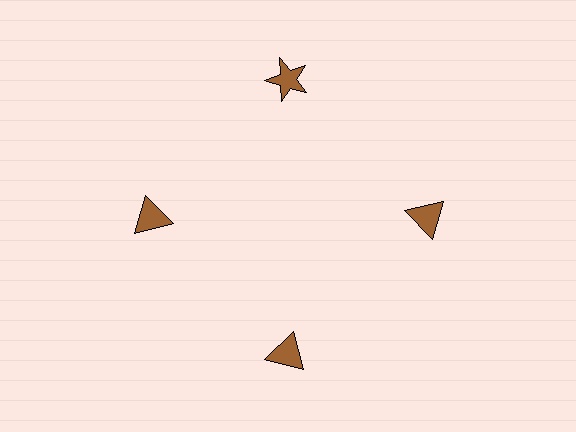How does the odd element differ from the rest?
It has a different shape: star instead of triangle.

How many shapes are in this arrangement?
There are 4 shapes arranged in a ring pattern.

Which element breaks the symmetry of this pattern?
The brown star at roughly the 12 o'clock position breaks the symmetry. All other shapes are brown triangles.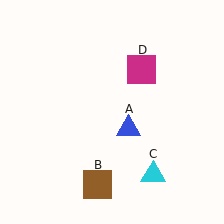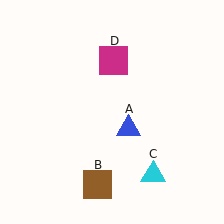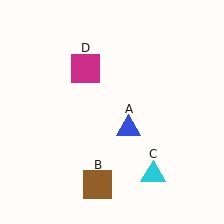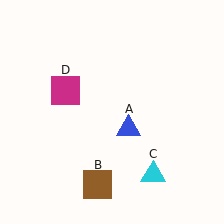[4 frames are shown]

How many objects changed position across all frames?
1 object changed position: magenta square (object D).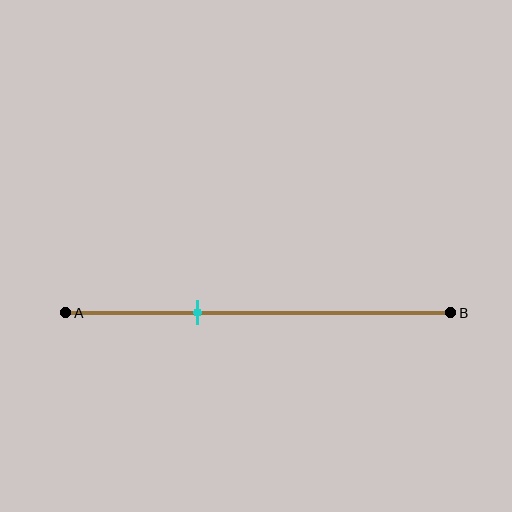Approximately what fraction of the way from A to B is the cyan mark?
The cyan mark is approximately 35% of the way from A to B.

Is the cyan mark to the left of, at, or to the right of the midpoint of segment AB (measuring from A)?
The cyan mark is to the left of the midpoint of segment AB.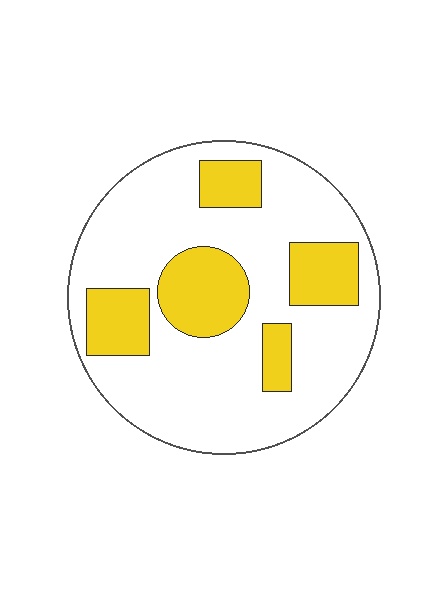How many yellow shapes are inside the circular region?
5.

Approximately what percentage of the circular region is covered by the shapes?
Approximately 25%.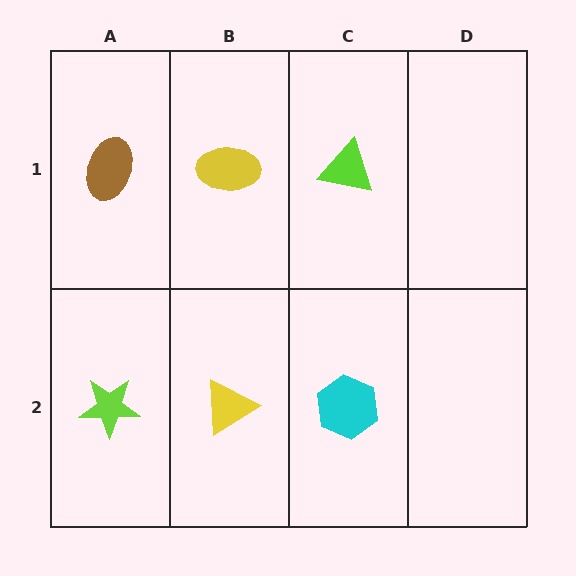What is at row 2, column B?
A yellow triangle.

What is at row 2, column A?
A lime star.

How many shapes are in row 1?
3 shapes.